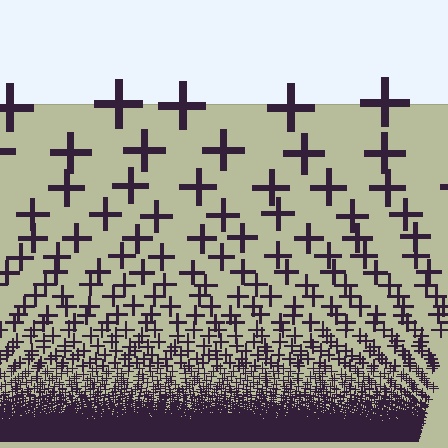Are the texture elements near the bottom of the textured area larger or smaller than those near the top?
Smaller. The gradient is inverted — elements near the bottom are smaller and denser.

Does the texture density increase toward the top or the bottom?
Density increases toward the bottom.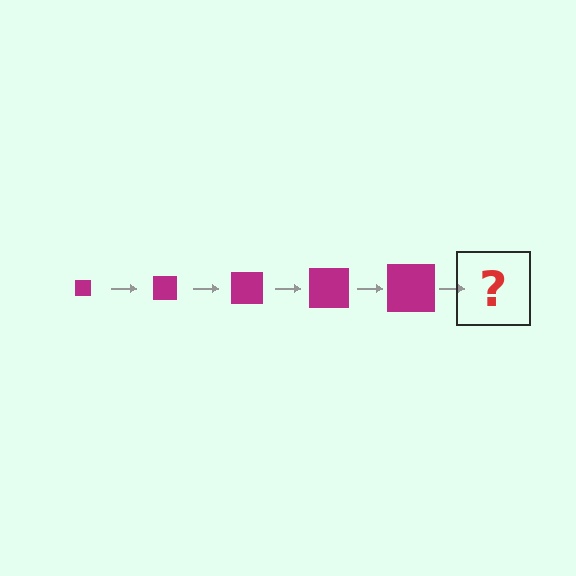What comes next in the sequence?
The next element should be a magenta square, larger than the previous one.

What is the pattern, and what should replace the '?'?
The pattern is that the square gets progressively larger each step. The '?' should be a magenta square, larger than the previous one.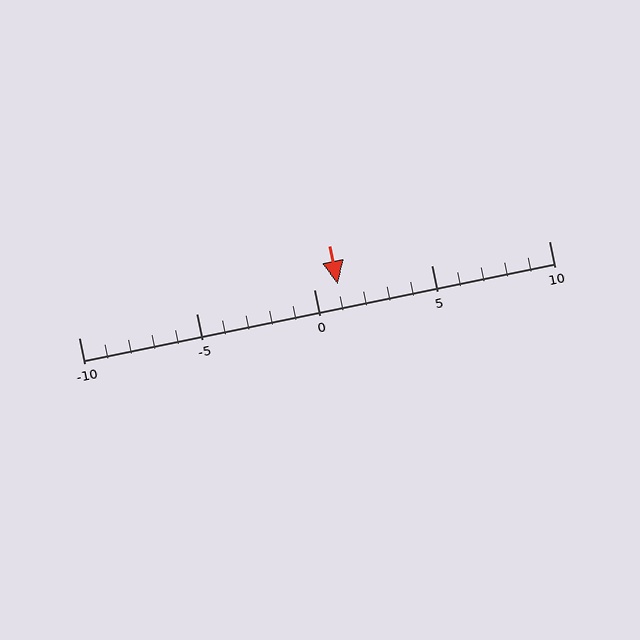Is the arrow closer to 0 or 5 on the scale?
The arrow is closer to 0.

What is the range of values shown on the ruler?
The ruler shows values from -10 to 10.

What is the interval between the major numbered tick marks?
The major tick marks are spaced 5 units apart.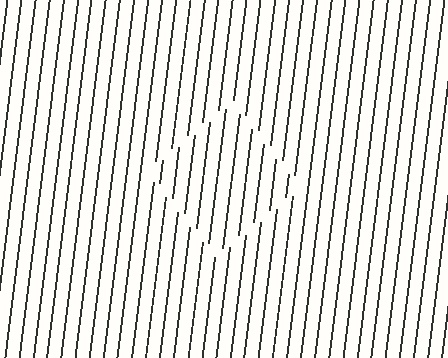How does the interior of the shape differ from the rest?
The interior of the shape contains the same grating, shifted by half a period — the contour is defined by the phase discontinuity where line-ends from the inner and outer gratings abut.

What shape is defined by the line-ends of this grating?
An illusory square. The interior of the shape contains the same grating, shifted by half a period — the contour is defined by the phase discontinuity where line-ends from the inner and outer gratings abut.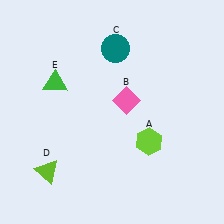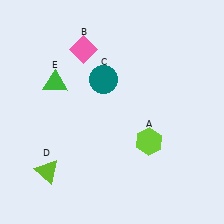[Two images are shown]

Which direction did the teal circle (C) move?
The teal circle (C) moved down.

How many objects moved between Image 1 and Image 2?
2 objects moved between the two images.